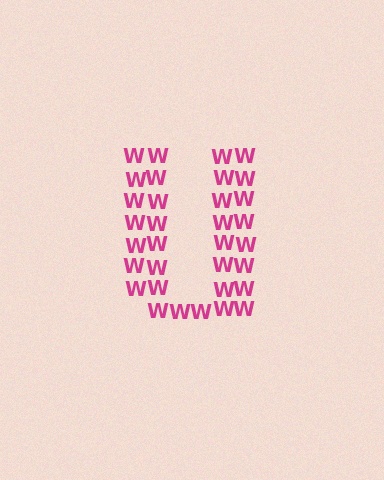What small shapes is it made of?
It is made of small letter W's.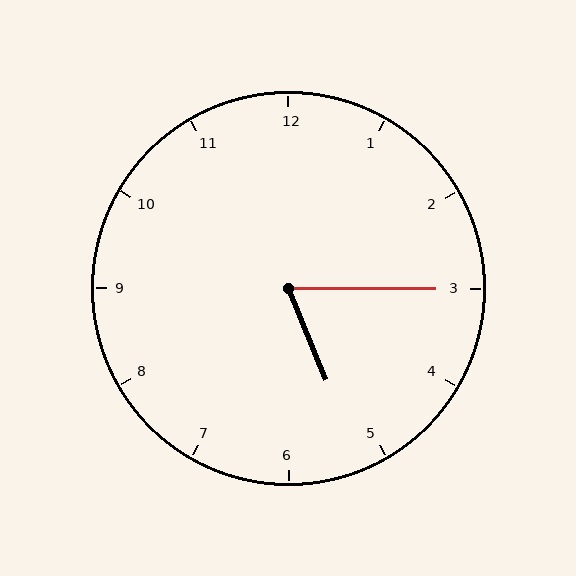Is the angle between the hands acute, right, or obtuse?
It is acute.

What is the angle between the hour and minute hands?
Approximately 68 degrees.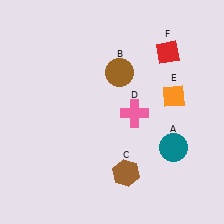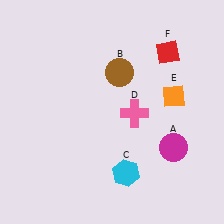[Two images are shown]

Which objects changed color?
A changed from teal to magenta. C changed from brown to cyan.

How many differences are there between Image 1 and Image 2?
There are 2 differences between the two images.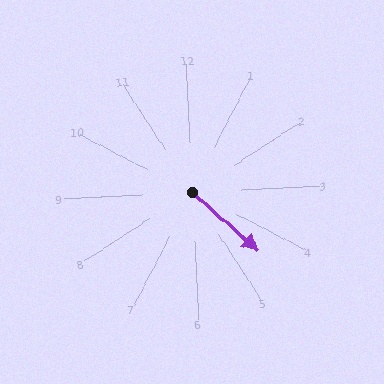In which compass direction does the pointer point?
Southeast.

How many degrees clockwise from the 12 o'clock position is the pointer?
Approximately 135 degrees.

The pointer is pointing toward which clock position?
Roughly 4 o'clock.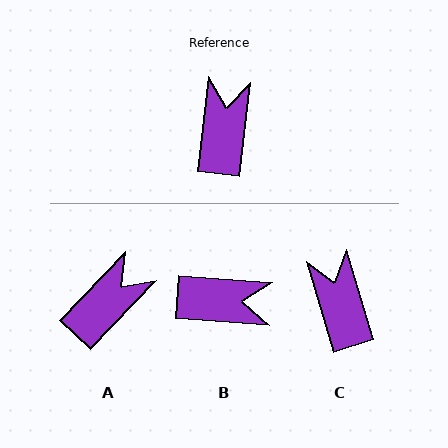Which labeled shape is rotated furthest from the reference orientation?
B, about 87 degrees away.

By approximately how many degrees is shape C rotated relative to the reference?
Approximately 24 degrees counter-clockwise.